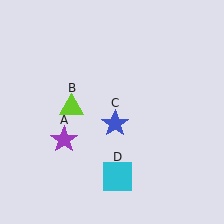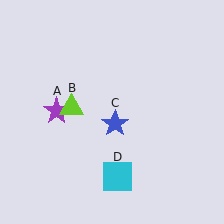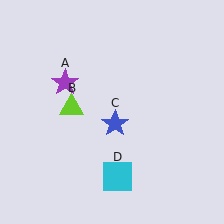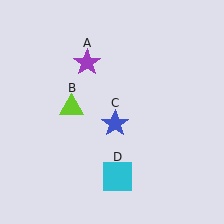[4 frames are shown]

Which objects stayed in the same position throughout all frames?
Lime triangle (object B) and blue star (object C) and cyan square (object D) remained stationary.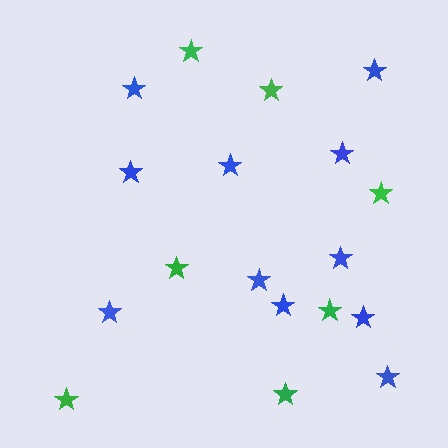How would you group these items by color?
There are 2 groups: one group of blue stars (11) and one group of green stars (7).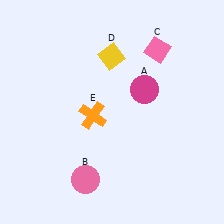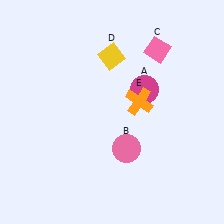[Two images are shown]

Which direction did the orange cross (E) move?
The orange cross (E) moved right.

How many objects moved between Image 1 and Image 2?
2 objects moved between the two images.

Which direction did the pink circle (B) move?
The pink circle (B) moved right.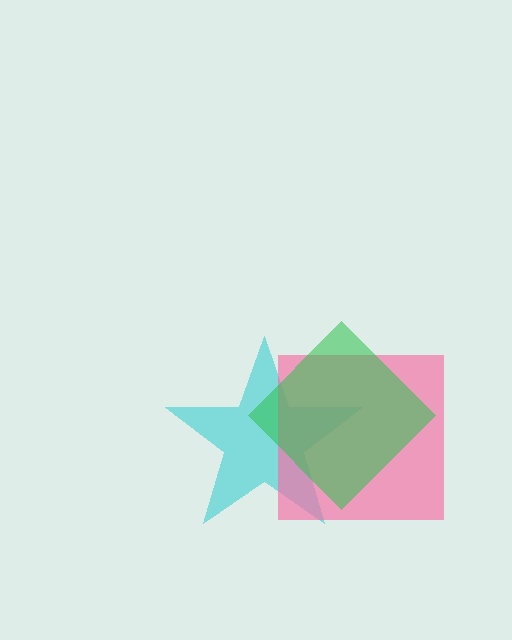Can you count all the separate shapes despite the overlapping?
Yes, there are 3 separate shapes.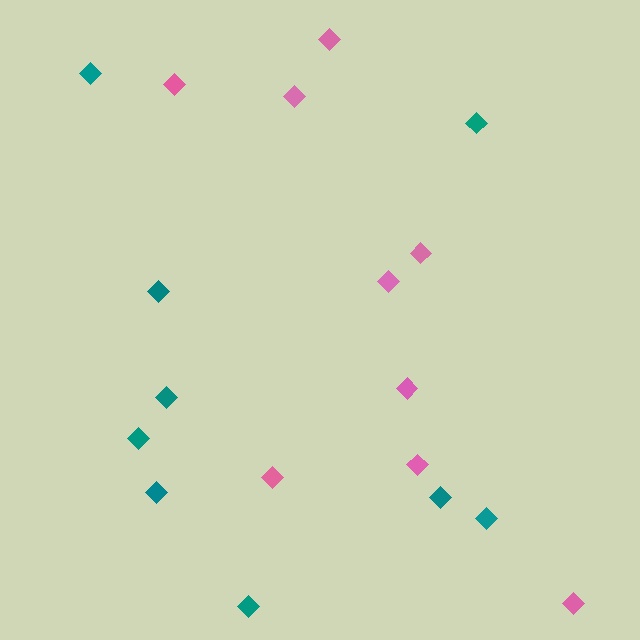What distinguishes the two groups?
There are 2 groups: one group of pink diamonds (9) and one group of teal diamonds (9).